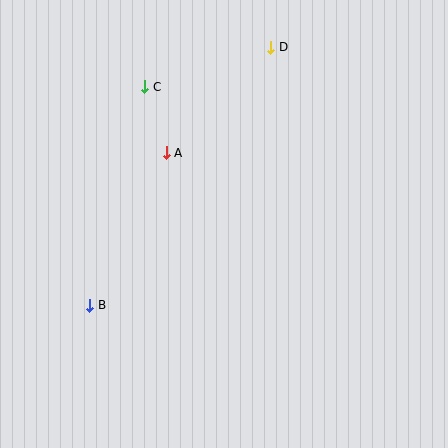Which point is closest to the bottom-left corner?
Point B is closest to the bottom-left corner.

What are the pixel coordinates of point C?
Point C is at (145, 87).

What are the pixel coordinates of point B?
Point B is at (90, 305).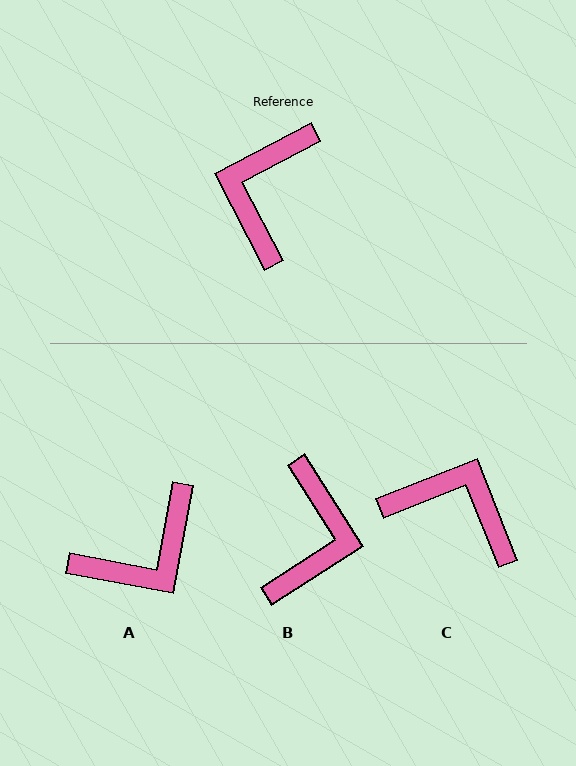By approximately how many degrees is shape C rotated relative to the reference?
Approximately 96 degrees clockwise.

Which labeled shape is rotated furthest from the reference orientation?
B, about 175 degrees away.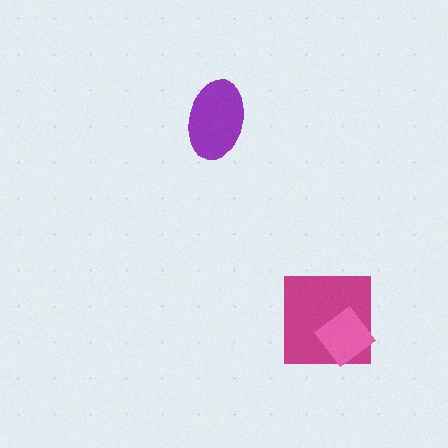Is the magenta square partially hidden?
Yes, it is partially covered by another shape.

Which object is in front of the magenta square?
The pink diamond is in front of the magenta square.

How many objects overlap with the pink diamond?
1 object overlaps with the pink diamond.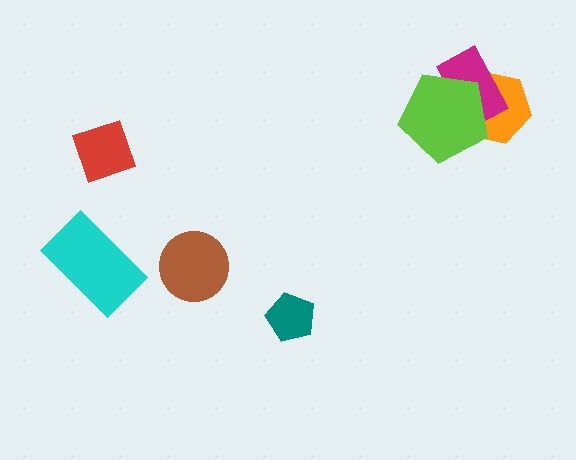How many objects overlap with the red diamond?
0 objects overlap with the red diamond.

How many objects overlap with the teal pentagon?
0 objects overlap with the teal pentagon.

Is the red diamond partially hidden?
No, no other shape covers it.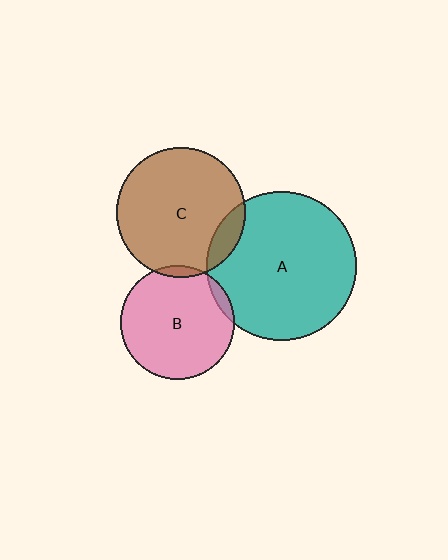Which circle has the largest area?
Circle A (teal).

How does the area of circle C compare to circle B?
Approximately 1.3 times.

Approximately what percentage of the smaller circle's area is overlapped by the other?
Approximately 5%.